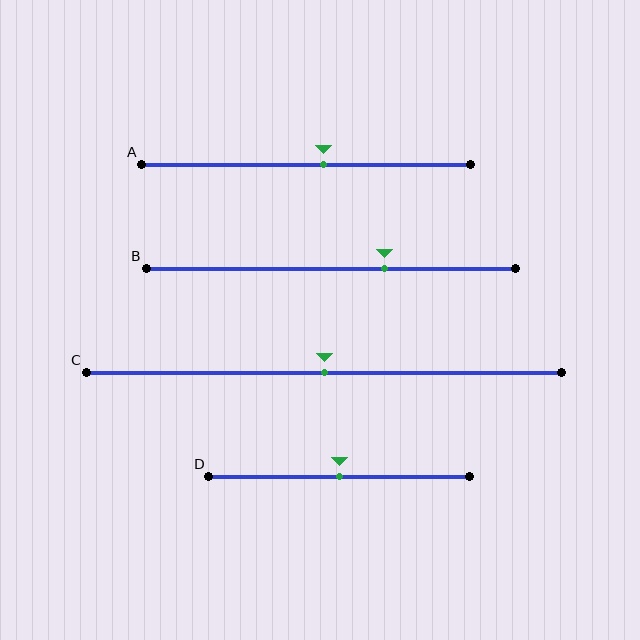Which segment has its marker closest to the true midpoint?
Segment C has its marker closest to the true midpoint.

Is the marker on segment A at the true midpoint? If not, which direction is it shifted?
No, the marker on segment A is shifted to the right by about 5% of the segment length.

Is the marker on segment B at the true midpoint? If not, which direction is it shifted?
No, the marker on segment B is shifted to the right by about 14% of the segment length.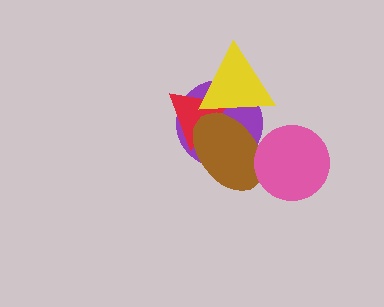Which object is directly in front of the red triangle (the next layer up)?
The yellow triangle is directly in front of the red triangle.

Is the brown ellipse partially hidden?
Yes, it is partially covered by another shape.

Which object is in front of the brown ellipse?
The pink circle is in front of the brown ellipse.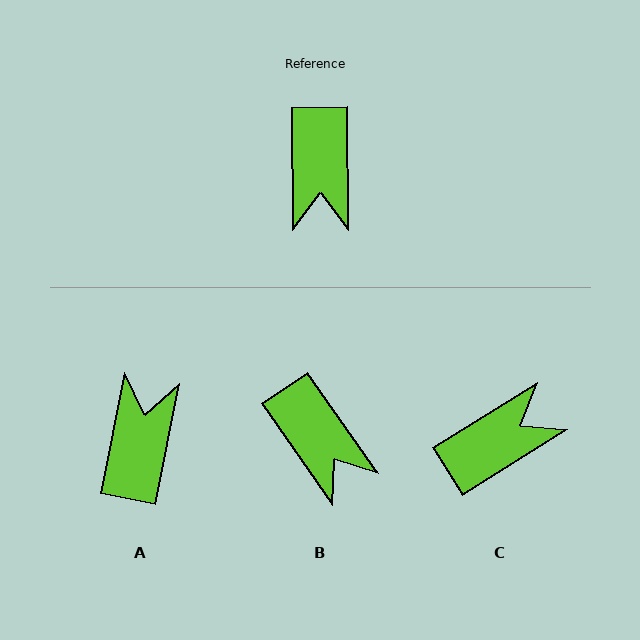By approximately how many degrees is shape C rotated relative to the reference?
Approximately 122 degrees counter-clockwise.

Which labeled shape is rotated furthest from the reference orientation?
A, about 168 degrees away.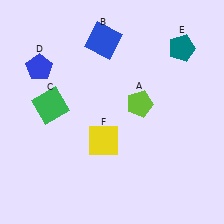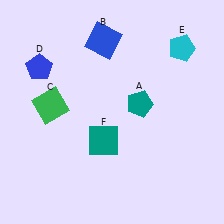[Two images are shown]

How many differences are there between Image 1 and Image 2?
There are 3 differences between the two images.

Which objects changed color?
A changed from lime to teal. E changed from teal to cyan. F changed from yellow to teal.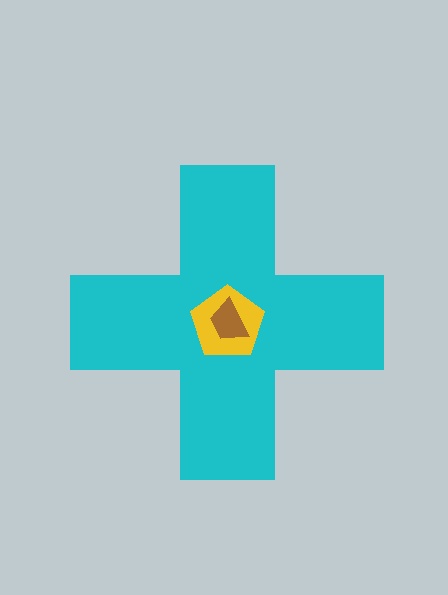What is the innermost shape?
The brown trapezoid.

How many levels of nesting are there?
3.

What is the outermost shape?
The cyan cross.